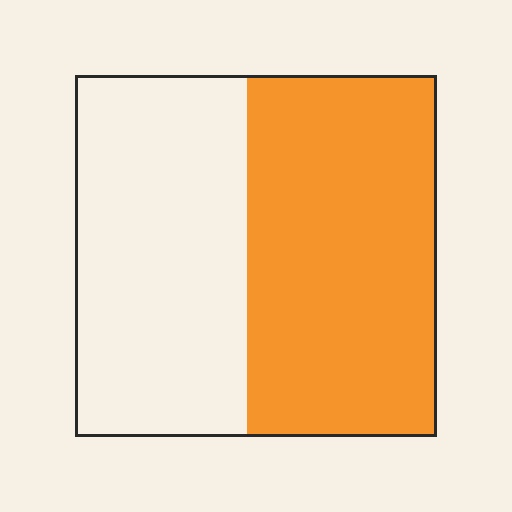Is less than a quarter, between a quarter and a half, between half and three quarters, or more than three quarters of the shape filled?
Between half and three quarters.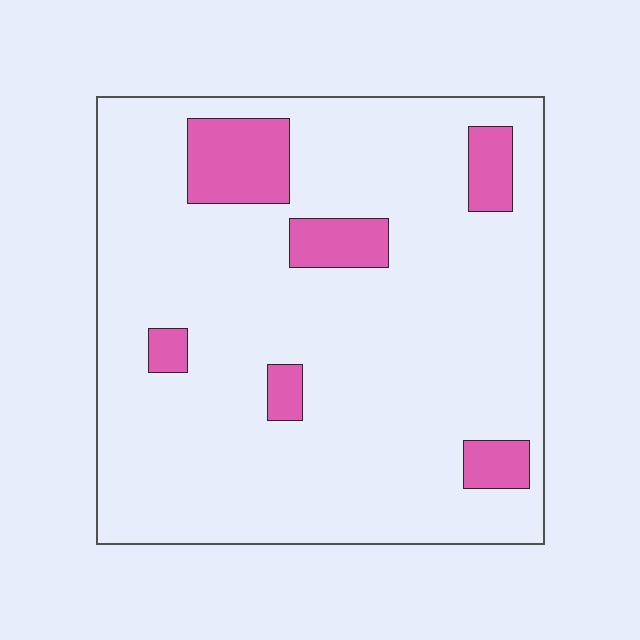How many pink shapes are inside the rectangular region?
6.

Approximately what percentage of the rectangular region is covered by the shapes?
Approximately 10%.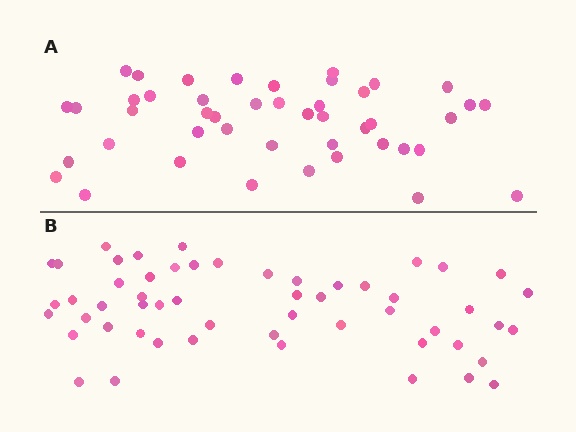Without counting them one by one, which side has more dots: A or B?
Region B (the bottom region) has more dots.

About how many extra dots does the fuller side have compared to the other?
Region B has roughly 8 or so more dots than region A.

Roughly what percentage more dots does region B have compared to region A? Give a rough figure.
About 20% more.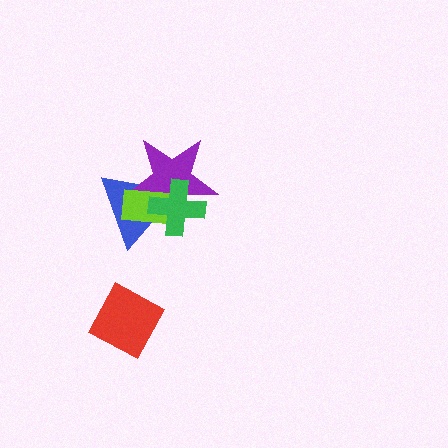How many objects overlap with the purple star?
3 objects overlap with the purple star.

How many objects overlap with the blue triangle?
3 objects overlap with the blue triangle.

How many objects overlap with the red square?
0 objects overlap with the red square.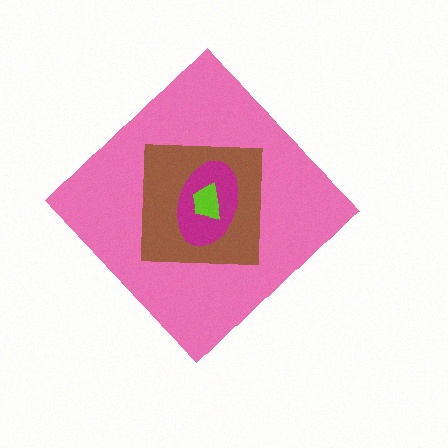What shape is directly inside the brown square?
The magenta ellipse.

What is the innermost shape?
The lime trapezoid.